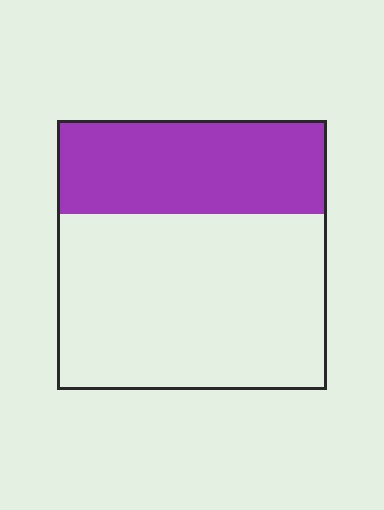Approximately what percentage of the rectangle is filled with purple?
Approximately 35%.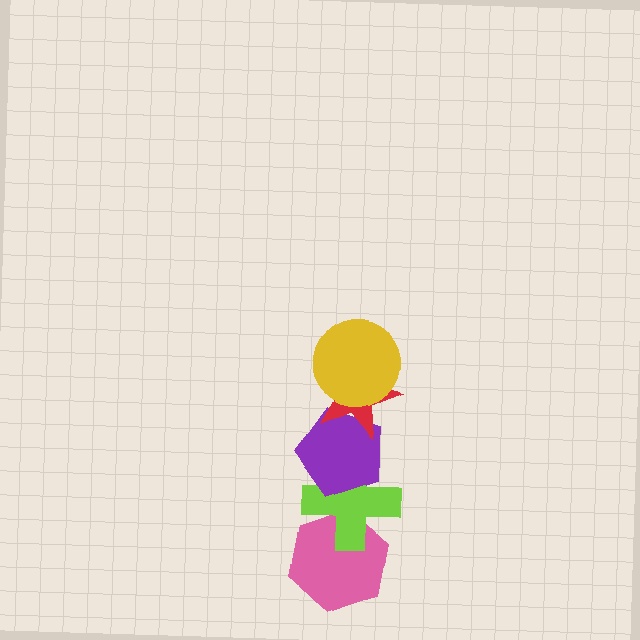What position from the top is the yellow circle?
The yellow circle is 1st from the top.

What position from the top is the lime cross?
The lime cross is 4th from the top.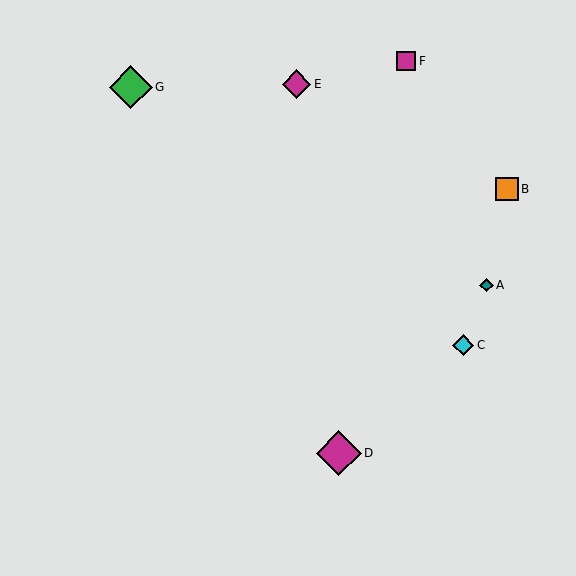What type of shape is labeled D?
Shape D is a magenta diamond.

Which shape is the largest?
The magenta diamond (labeled D) is the largest.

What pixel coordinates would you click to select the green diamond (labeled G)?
Click at (131, 87) to select the green diamond G.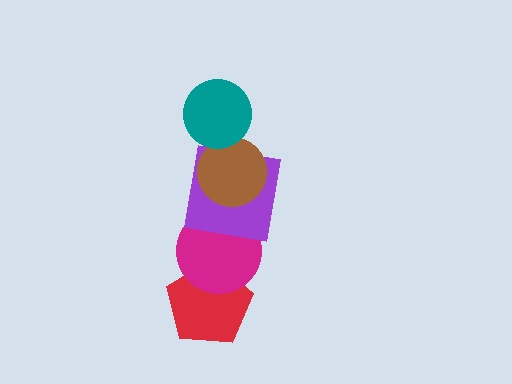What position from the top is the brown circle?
The brown circle is 2nd from the top.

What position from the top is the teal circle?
The teal circle is 1st from the top.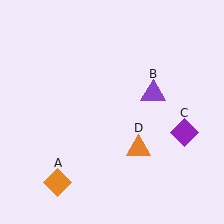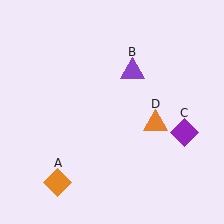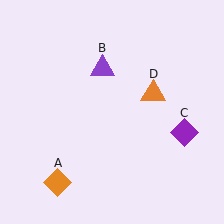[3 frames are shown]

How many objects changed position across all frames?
2 objects changed position: purple triangle (object B), orange triangle (object D).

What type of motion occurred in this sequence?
The purple triangle (object B), orange triangle (object D) rotated counterclockwise around the center of the scene.